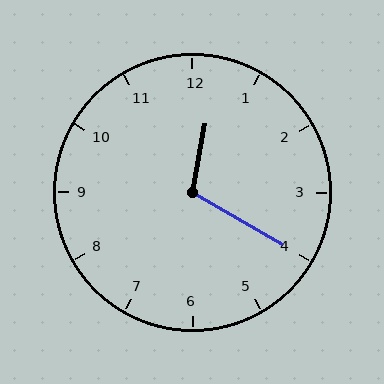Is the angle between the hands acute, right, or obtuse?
It is obtuse.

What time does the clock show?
12:20.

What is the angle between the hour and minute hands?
Approximately 110 degrees.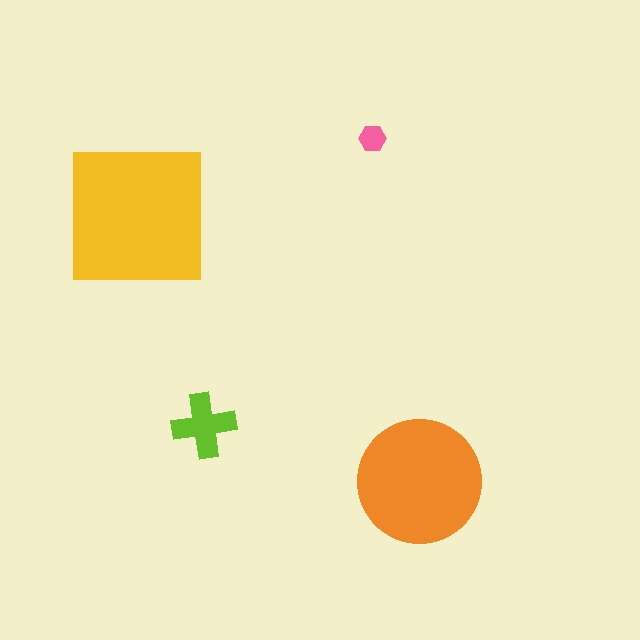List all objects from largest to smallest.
The yellow square, the orange circle, the lime cross, the pink hexagon.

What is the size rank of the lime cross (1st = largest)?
3rd.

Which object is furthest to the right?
The orange circle is rightmost.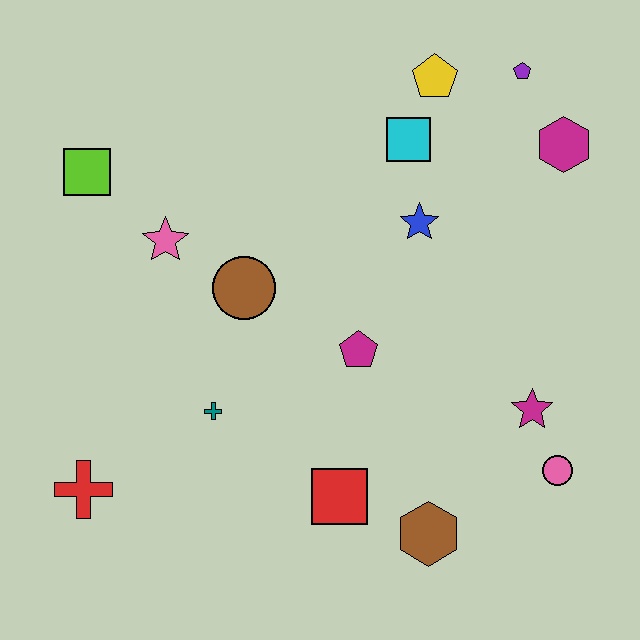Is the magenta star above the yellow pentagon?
No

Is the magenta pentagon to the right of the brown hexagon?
No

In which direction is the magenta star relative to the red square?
The magenta star is to the right of the red square.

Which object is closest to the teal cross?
The brown circle is closest to the teal cross.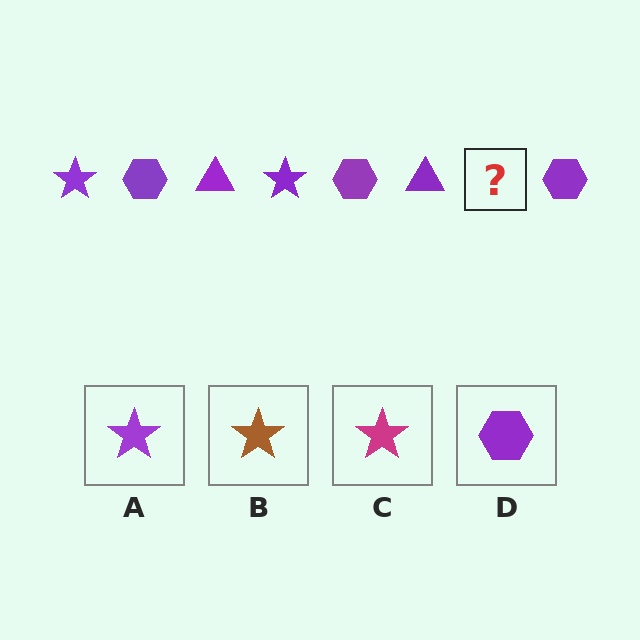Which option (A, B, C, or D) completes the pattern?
A.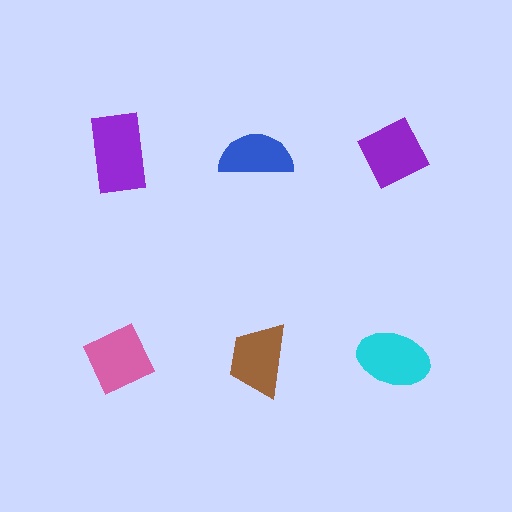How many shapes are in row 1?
3 shapes.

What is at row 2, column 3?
A cyan ellipse.